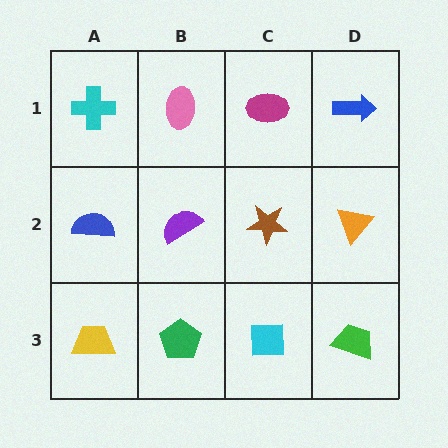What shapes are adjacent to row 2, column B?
A pink ellipse (row 1, column B), a green pentagon (row 3, column B), a blue semicircle (row 2, column A), a brown star (row 2, column C).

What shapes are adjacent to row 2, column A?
A cyan cross (row 1, column A), a yellow trapezoid (row 3, column A), a purple semicircle (row 2, column B).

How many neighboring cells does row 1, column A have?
2.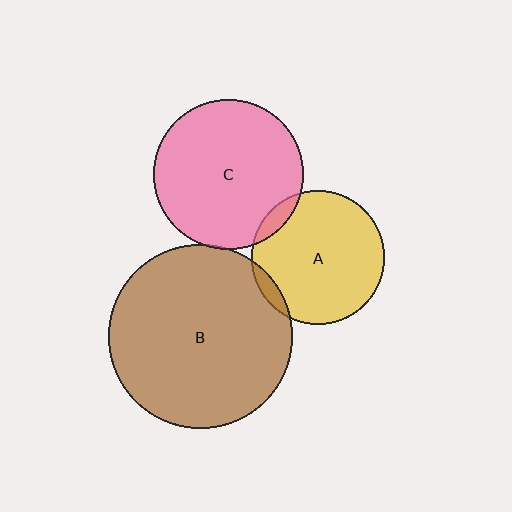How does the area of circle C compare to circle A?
Approximately 1.3 times.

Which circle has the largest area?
Circle B (brown).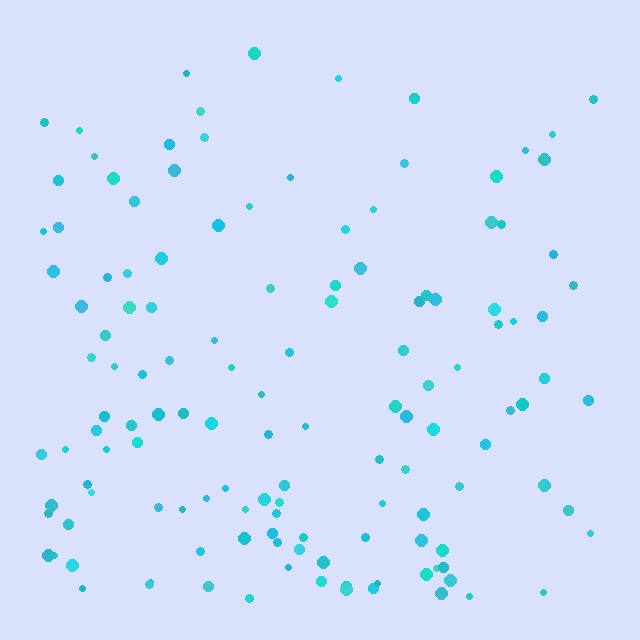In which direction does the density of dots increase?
From top to bottom, with the bottom side densest.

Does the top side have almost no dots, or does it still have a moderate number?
Still a moderate number, just noticeably fewer than the bottom.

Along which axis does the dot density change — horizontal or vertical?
Vertical.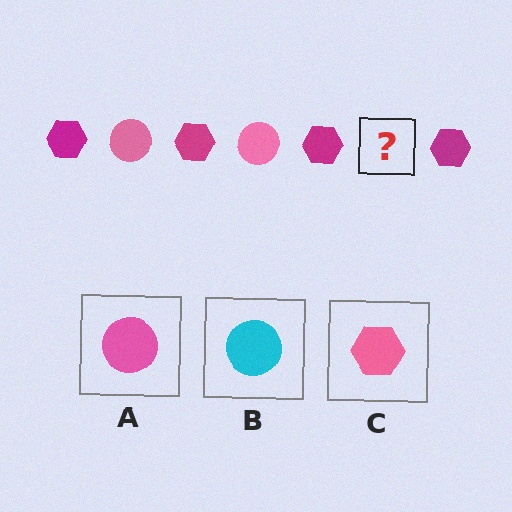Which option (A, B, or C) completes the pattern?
A.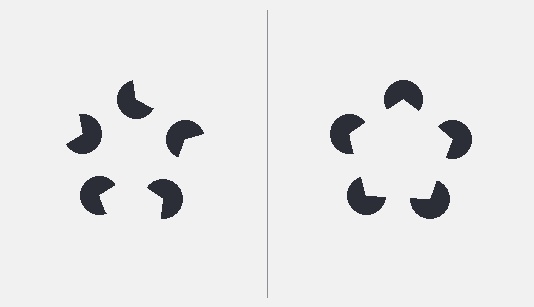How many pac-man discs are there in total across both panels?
10 — 5 on each side.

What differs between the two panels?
The pac-man discs are positioned identically on both sides; only the wedge orientations differ. On the right they align to a pentagon; on the left they are misaligned.